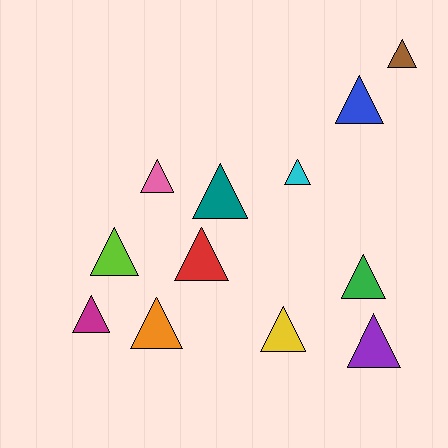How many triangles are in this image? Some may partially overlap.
There are 12 triangles.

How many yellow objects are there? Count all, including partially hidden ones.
There is 1 yellow object.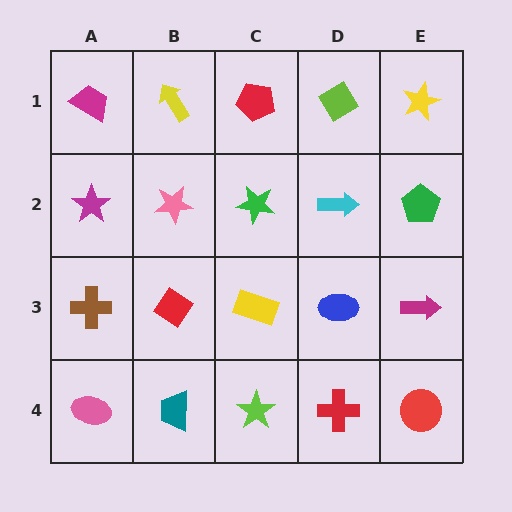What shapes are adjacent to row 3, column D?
A cyan arrow (row 2, column D), a red cross (row 4, column D), a yellow rectangle (row 3, column C), a magenta arrow (row 3, column E).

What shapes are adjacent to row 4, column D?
A blue ellipse (row 3, column D), a lime star (row 4, column C), a red circle (row 4, column E).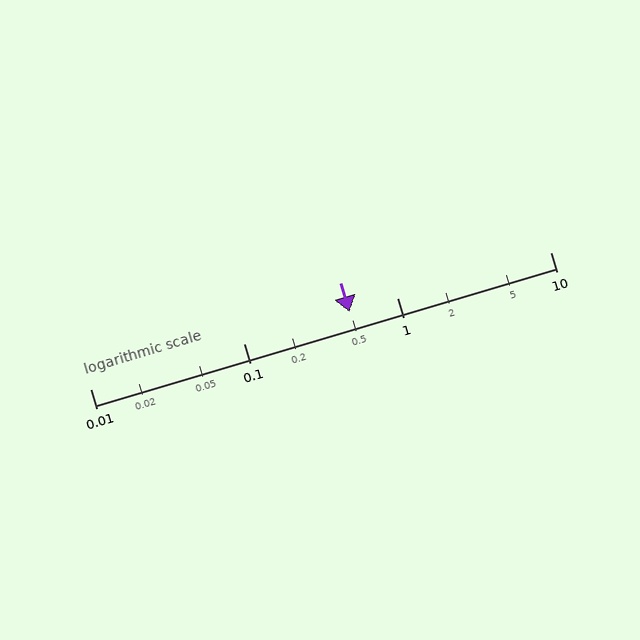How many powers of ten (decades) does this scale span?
The scale spans 3 decades, from 0.01 to 10.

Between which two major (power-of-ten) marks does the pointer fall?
The pointer is between 0.1 and 1.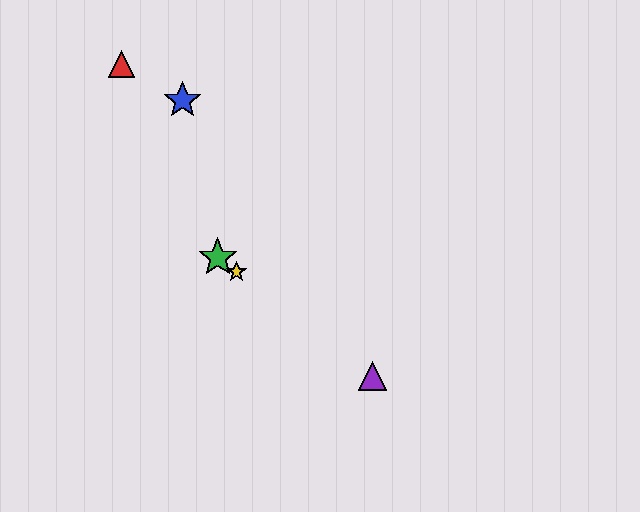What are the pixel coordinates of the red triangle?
The red triangle is at (122, 64).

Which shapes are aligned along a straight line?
The green star, the yellow star, the purple triangle are aligned along a straight line.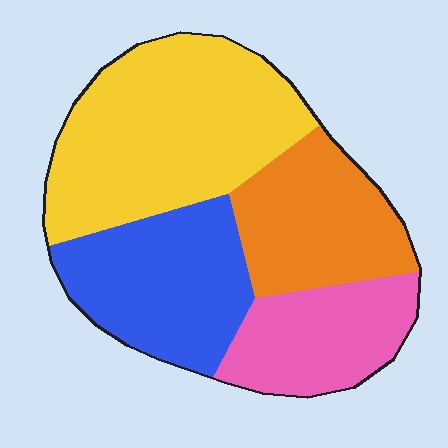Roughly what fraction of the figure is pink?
Pink takes up less than a quarter of the figure.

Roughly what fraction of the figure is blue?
Blue takes up between a sixth and a third of the figure.